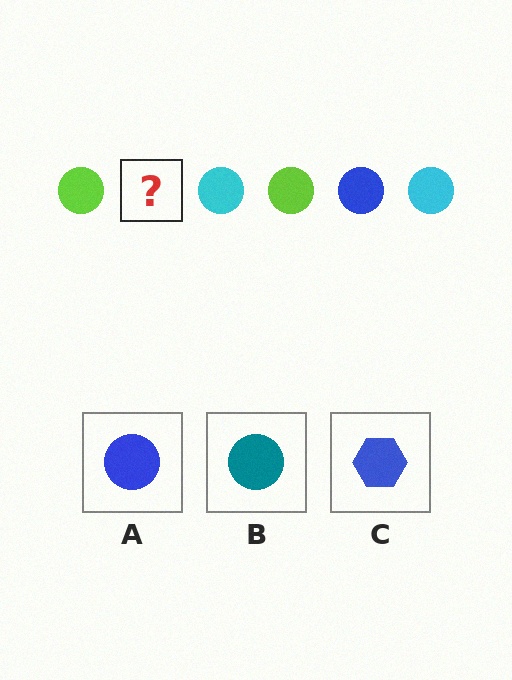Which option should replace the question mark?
Option A.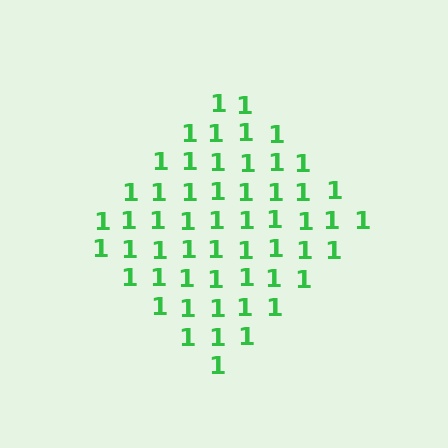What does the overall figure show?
The overall figure shows a diamond.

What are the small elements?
The small elements are digit 1's.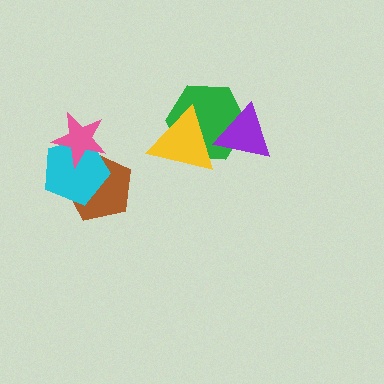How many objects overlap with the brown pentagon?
2 objects overlap with the brown pentagon.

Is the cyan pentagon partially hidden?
Yes, it is partially covered by another shape.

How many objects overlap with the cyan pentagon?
2 objects overlap with the cyan pentagon.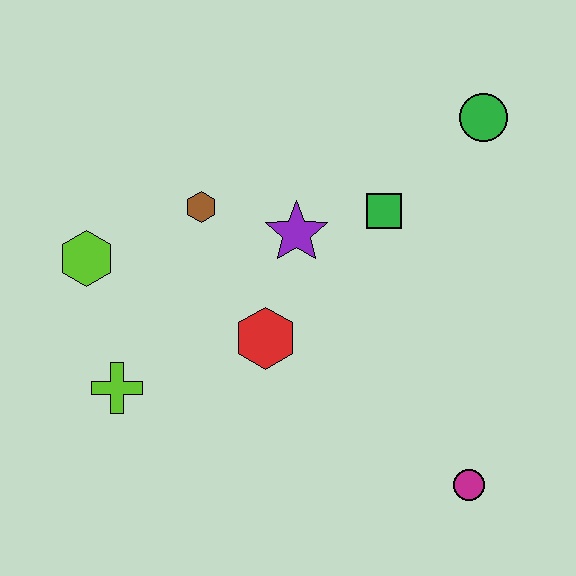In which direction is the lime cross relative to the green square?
The lime cross is to the left of the green square.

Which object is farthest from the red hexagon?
The green circle is farthest from the red hexagon.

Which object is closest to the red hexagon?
The purple star is closest to the red hexagon.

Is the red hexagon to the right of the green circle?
No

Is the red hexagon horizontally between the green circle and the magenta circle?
No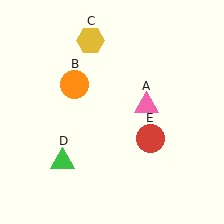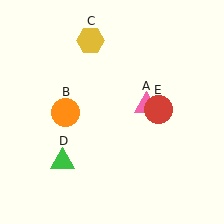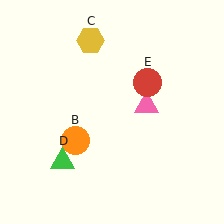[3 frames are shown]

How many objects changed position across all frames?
2 objects changed position: orange circle (object B), red circle (object E).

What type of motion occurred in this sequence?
The orange circle (object B), red circle (object E) rotated counterclockwise around the center of the scene.